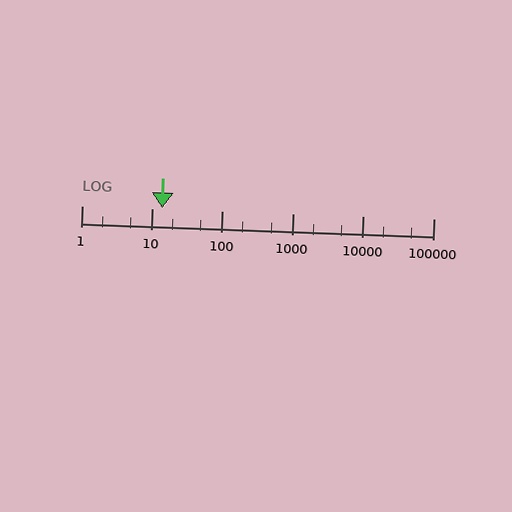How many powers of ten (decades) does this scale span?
The scale spans 5 decades, from 1 to 100000.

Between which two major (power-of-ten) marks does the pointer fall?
The pointer is between 10 and 100.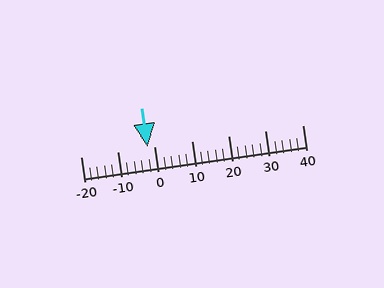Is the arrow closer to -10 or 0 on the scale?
The arrow is closer to 0.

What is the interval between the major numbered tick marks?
The major tick marks are spaced 10 units apart.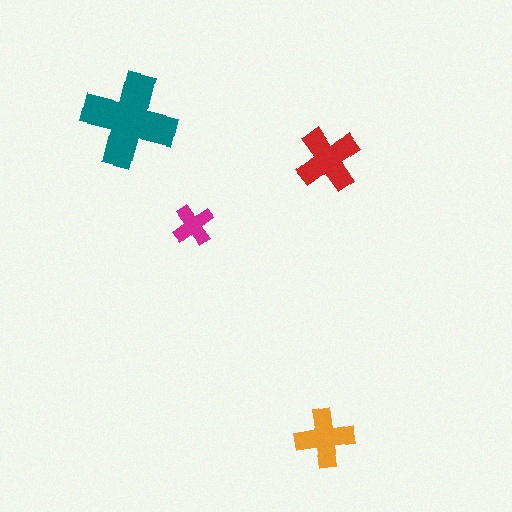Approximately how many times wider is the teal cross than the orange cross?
About 1.5 times wider.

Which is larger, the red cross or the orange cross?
The red one.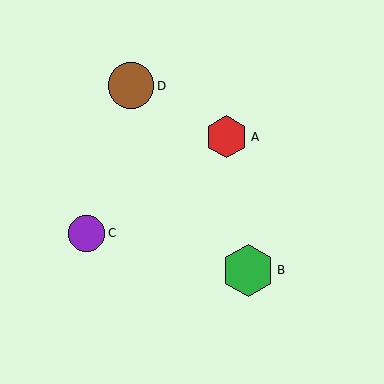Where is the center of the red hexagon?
The center of the red hexagon is at (227, 137).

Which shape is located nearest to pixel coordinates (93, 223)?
The purple circle (labeled C) at (87, 233) is nearest to that location.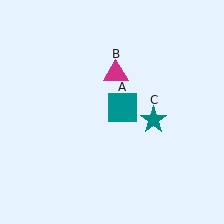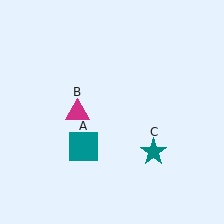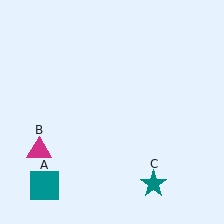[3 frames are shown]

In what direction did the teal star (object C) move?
The teal star (object C) moved down.